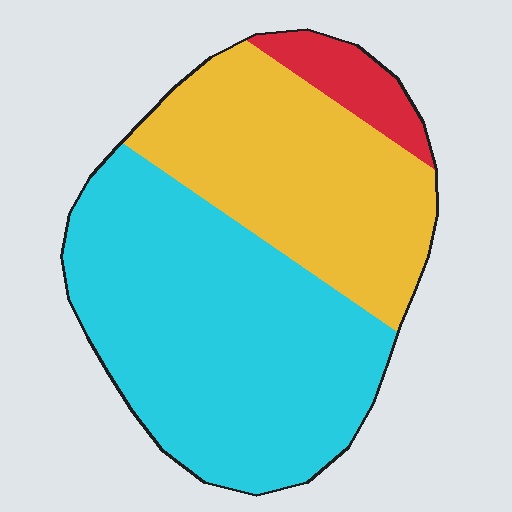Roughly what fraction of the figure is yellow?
Yellow covers 37% of the figure.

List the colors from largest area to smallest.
From largest to smallest: cyan, yellow, red.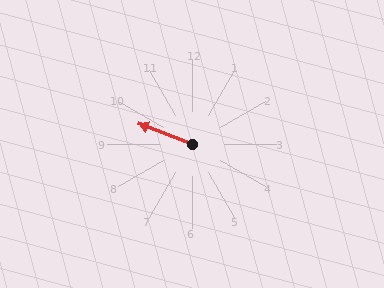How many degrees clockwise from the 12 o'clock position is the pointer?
Approximately 291 degrees.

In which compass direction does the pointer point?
West.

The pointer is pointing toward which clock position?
Roughly 10 o'clock.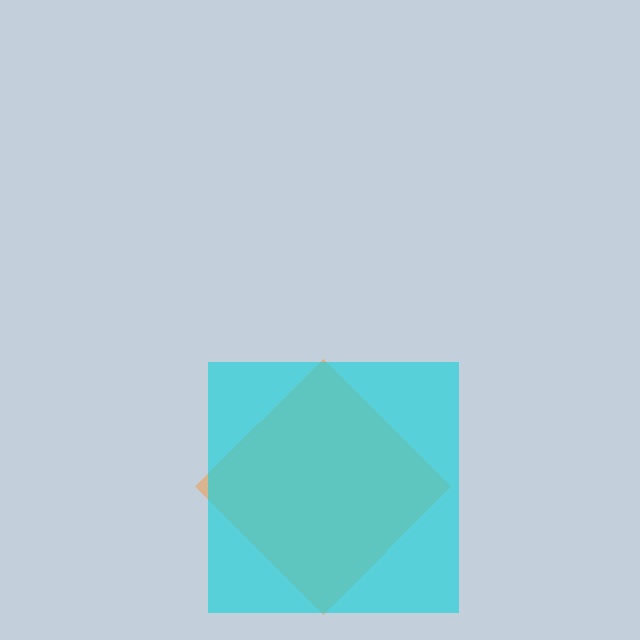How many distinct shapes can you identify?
There are 2 distinct shapes: an orange diamond, a cyan square.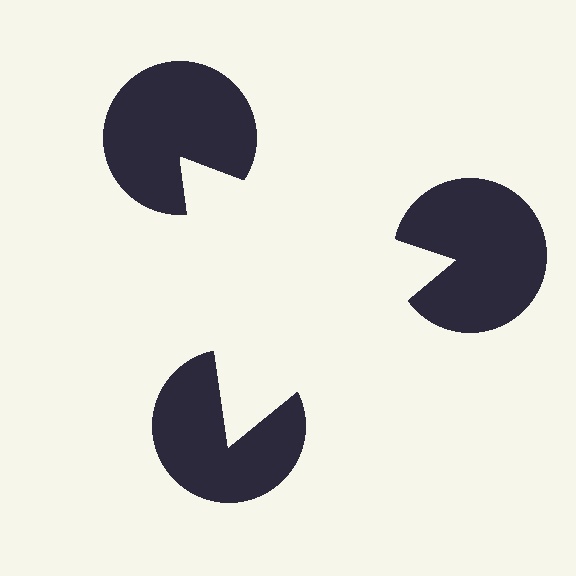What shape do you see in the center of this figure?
An illusory triangle — its edges are inferred from the aligned wedge cuts in the pac-man discs, not physically drawn.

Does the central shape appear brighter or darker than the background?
It typically appears slightly brighter than the background, even though no actual brightness change is drawn.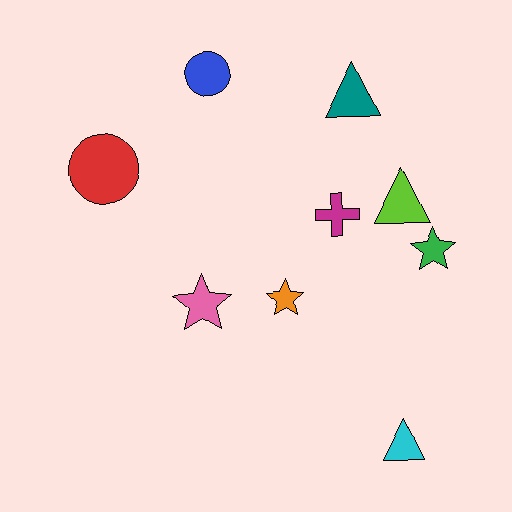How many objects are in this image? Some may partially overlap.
There are 9 objects.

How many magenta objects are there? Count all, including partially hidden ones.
There is 1 magenta object.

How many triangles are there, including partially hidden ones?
There are 3 triangles.